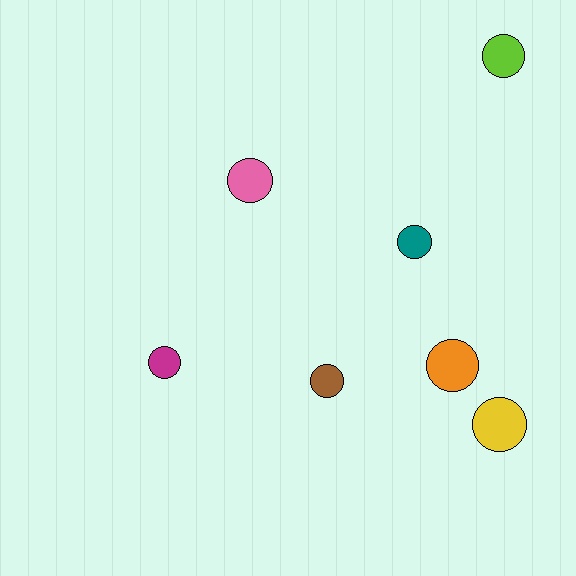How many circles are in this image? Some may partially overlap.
There are 7 circles.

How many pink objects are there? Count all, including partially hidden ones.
There is 1 pink object.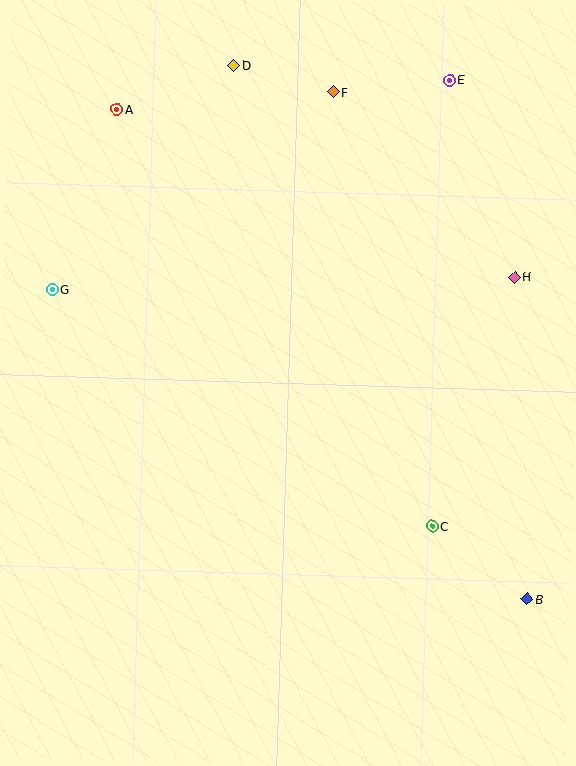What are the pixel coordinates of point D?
Point D is at (234, 66).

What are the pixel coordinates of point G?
Point G is at (52, 289).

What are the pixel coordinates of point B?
Point B is at (527, 599).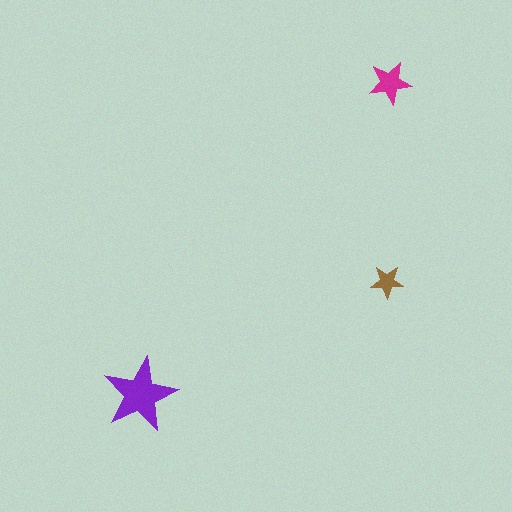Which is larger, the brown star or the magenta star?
The magenta one.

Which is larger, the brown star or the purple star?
The purple one.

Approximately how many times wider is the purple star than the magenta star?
About 1.5 times wider.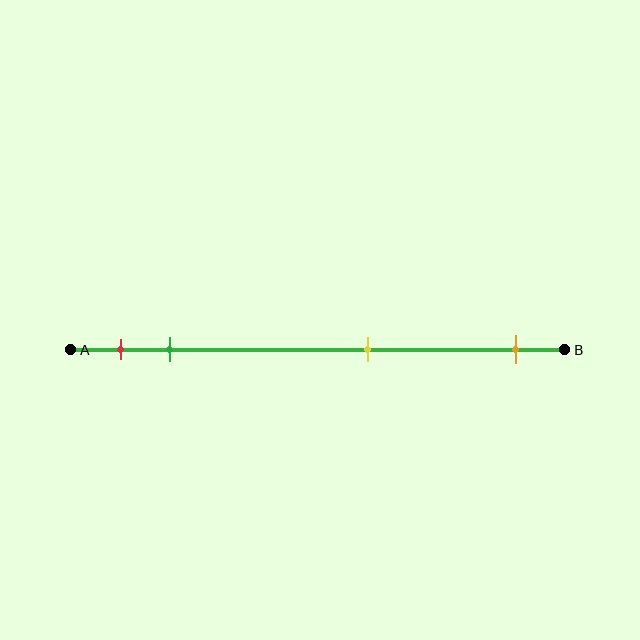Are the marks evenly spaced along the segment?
No, the marks are not evenly spaced.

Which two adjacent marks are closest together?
The red and green marks are the closest adjacent pair.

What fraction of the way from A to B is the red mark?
The red mark is approximately 10% (0.1) of the way from A to B.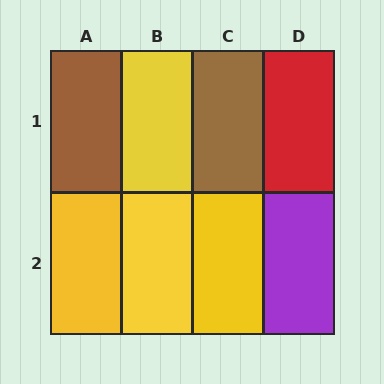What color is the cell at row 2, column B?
Yellow.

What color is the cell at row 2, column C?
Yellow.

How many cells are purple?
1 cell is purple.